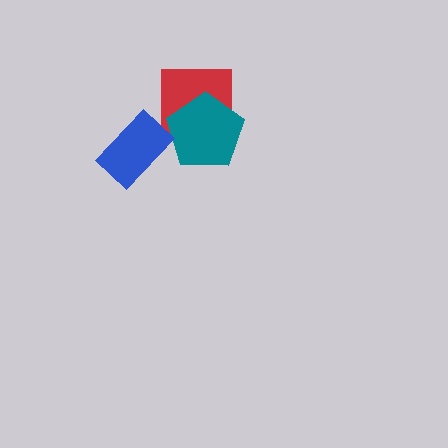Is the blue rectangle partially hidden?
No, no other shape covers it.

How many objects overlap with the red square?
1 object overlaps with the red square.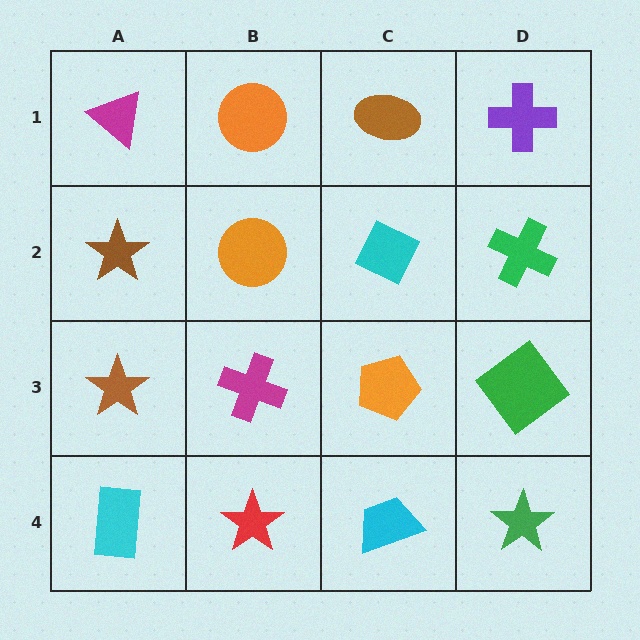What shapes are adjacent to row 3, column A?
A brown star (row 2, column A), a cyan rectangle (row 4, column A), a magenta cross (row 3, column B).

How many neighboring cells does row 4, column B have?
3.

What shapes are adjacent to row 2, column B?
An orange circle (row 1, column B), a magenta cross (row 3, column B), a brown star (row 2, column A), a cyan diamond (row 2, column C).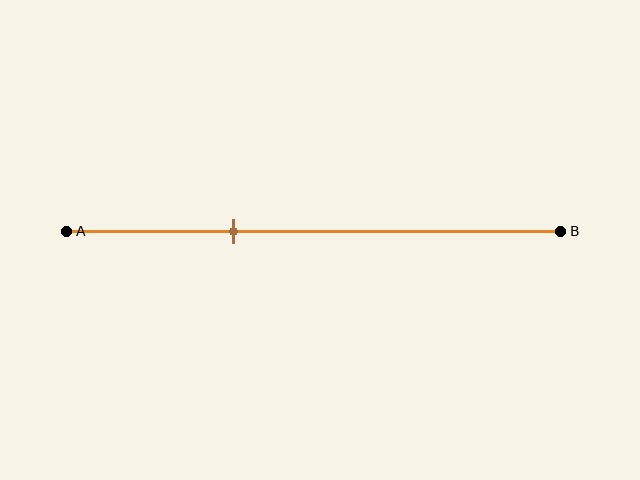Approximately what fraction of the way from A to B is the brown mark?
The brown mark is approximately 35% of the way from A to B.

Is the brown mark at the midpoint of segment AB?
No, the mark is at about 35% from A, not at the 50% midpoint.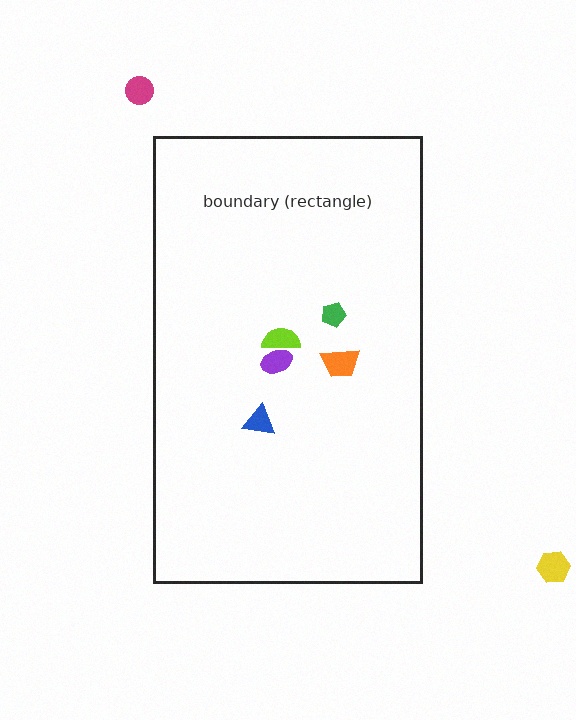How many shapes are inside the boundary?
5 inside, 2 outside.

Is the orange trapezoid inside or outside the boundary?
Inside.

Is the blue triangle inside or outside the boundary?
Inside.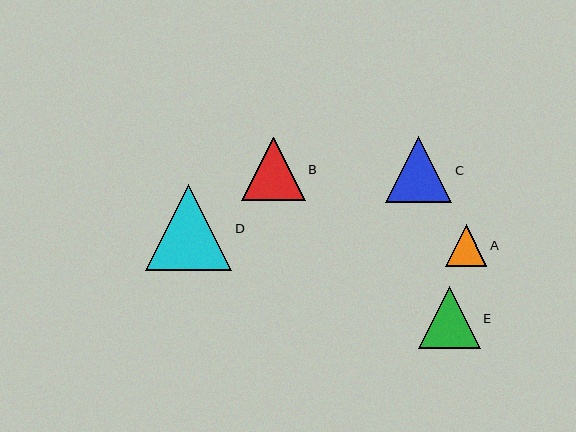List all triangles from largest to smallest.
From largest to smallest: D, C, B, E, A.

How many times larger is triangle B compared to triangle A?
Triangle B is approximately 1.5 times the size of triangle A.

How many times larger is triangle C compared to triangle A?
Triangle C is approximately 1.6 times the size of triangle A.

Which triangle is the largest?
Triangle D is the largest with a size of approximately 86 pixels.